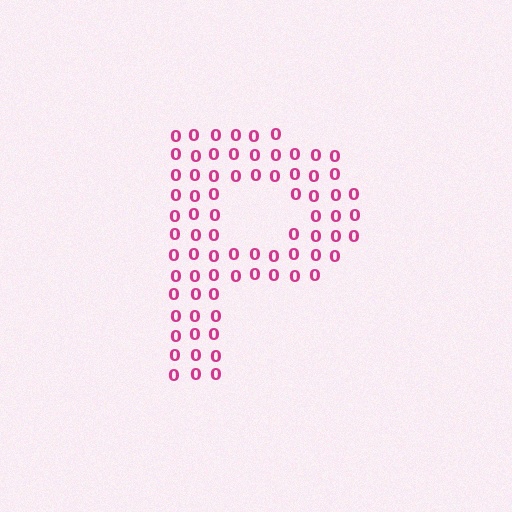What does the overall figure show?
The overall figure shows the letter P.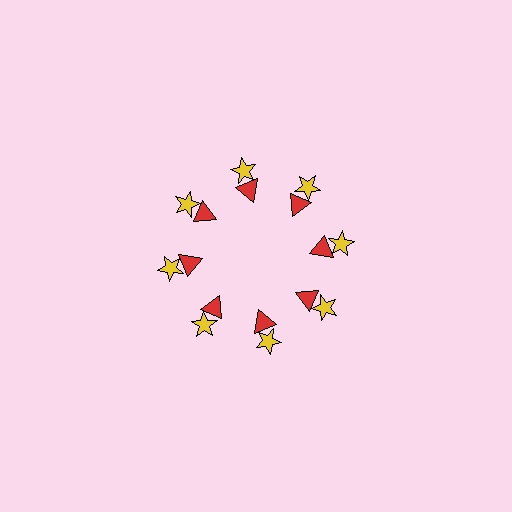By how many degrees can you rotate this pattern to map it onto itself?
The pattern maps onto itself every 45 degrees of rotation.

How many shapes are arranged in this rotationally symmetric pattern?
There are 16 shapes, arranged in 8 groups of 2.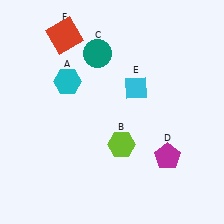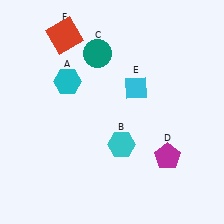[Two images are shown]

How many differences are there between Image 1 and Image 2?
There is 1 difference between the two images.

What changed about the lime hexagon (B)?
In Image 1, B is lime. In Image 2, it changed to cyan.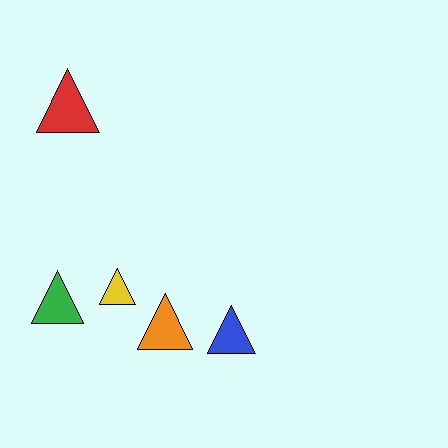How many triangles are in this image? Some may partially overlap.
There are 5 triangles.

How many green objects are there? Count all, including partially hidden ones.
There is 1 green object.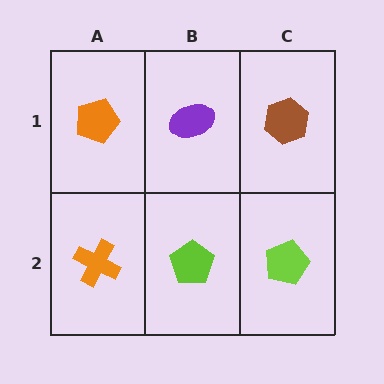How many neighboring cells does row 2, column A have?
2.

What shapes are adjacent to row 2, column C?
A brown hexagon (row 1, column C), a lime pentagon (row 2, column B).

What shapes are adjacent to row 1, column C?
A lime pentagon (row 2, column C), a purple ellipse (row 1, column B).